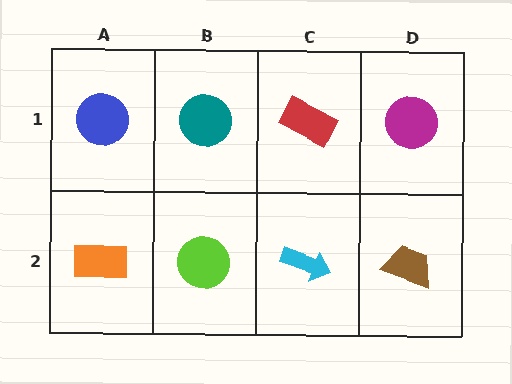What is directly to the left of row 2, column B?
An orange rectangle.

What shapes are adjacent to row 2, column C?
A red rectangle (row 1, column C), a lime circle (row 2, column B), a brown trapezoid (row 2, column D).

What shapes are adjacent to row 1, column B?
A lime circle (row 2, column B), a blue circle (row 1, column A), a red rectangle (row 1, column C).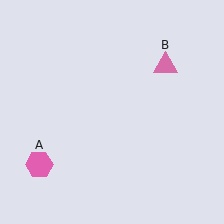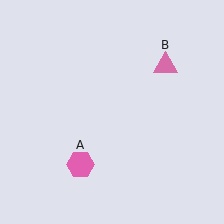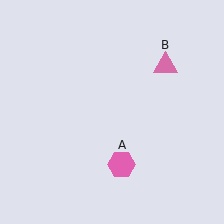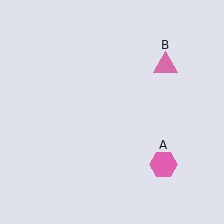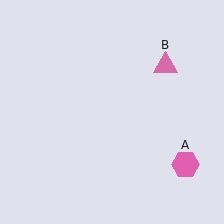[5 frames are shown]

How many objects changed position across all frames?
1 object changed position: pink hexagon (object A).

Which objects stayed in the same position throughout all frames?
Pink triangle (object B) remained stationary.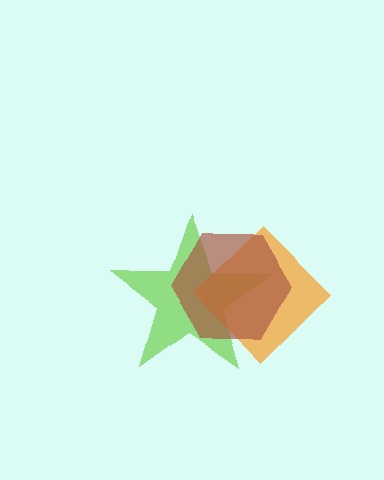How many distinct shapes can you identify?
There are 3 distinct shapes: a lime star, an orange diamond, a brown hexagon.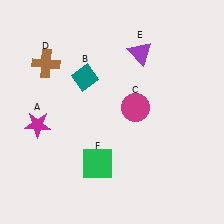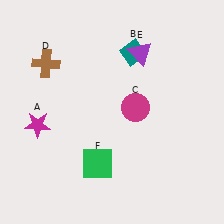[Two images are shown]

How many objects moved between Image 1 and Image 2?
1 object moved between the two images.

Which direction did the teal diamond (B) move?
The teal diamond (B) moved right.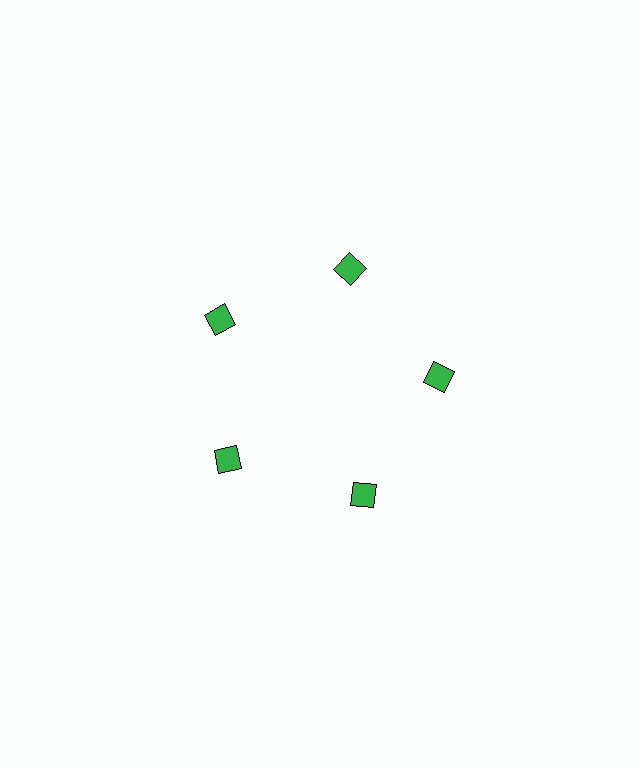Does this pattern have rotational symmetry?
Yes, this pattern has 5-fold rotational symmetry. It looks the same after rotating 72 degrees around the center.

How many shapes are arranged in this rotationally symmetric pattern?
There are 5 shapes, arranged in 5 groups of 1.